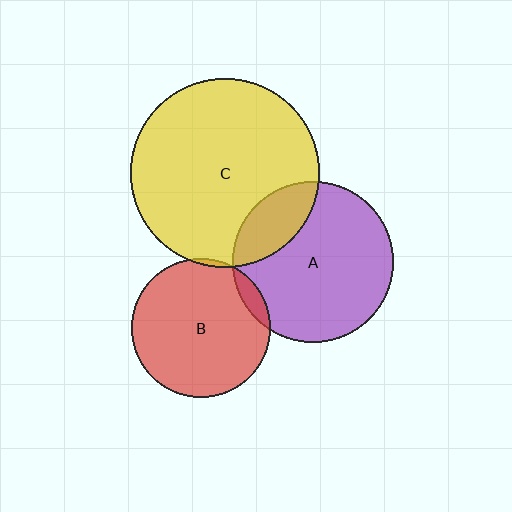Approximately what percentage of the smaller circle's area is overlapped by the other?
Approximately 5%.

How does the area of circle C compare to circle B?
Approximately 1.8 times.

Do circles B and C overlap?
Yes.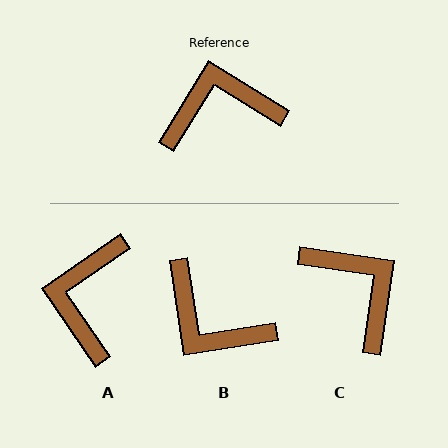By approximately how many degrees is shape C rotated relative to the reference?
Approximately 67 degrees clockwise.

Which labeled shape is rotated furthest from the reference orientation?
B, about 130 degrees away.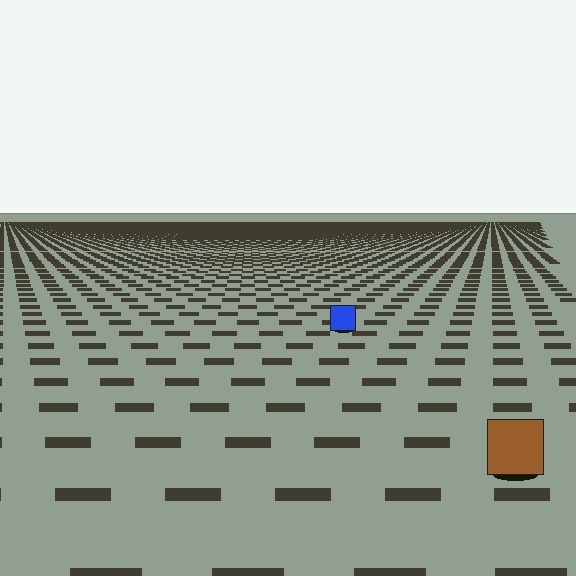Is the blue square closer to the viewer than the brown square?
No. The brown square is closer — you can tell from the texture gradient: the ground texture is coarser near it.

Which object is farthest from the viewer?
The blue square is farthest from the viewer. It appears smaller and the ground texture around it is denser.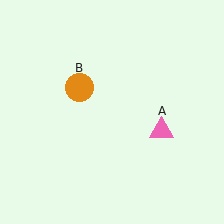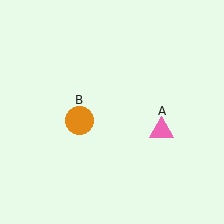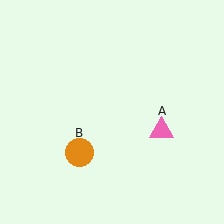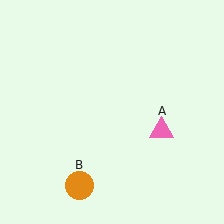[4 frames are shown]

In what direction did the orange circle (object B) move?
The orange circle (object B) moved down.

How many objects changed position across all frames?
1 object changed position: orange circle (object B).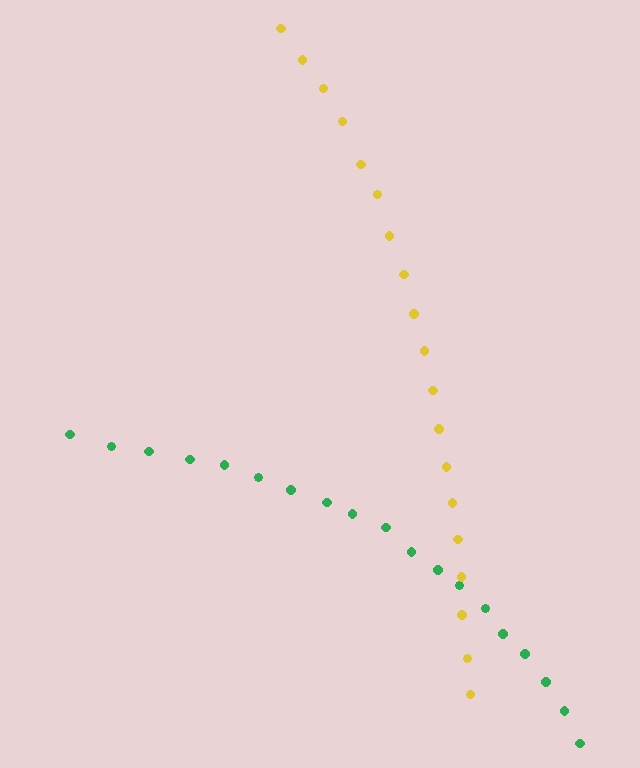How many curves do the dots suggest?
There are 2 distinct paths.